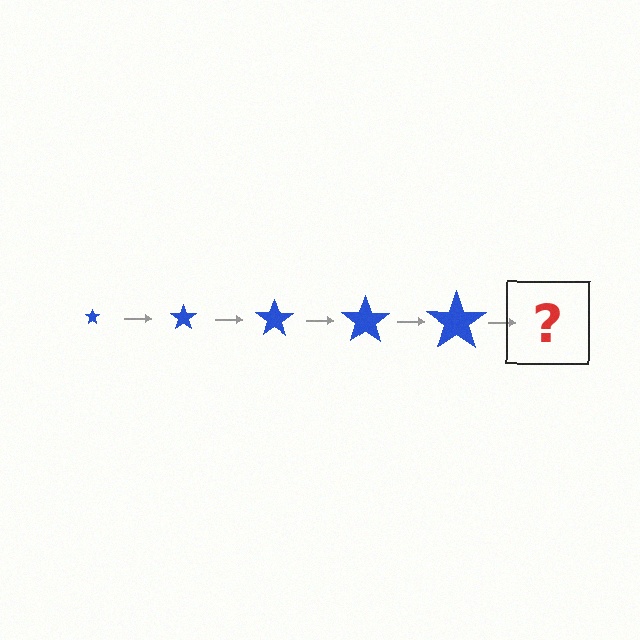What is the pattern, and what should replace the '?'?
The pattern is that the star gets progressively larger each step. The '?' should be a blue star, larger than the previous one.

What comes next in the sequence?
The next element should be a blue star, larger than the previous one.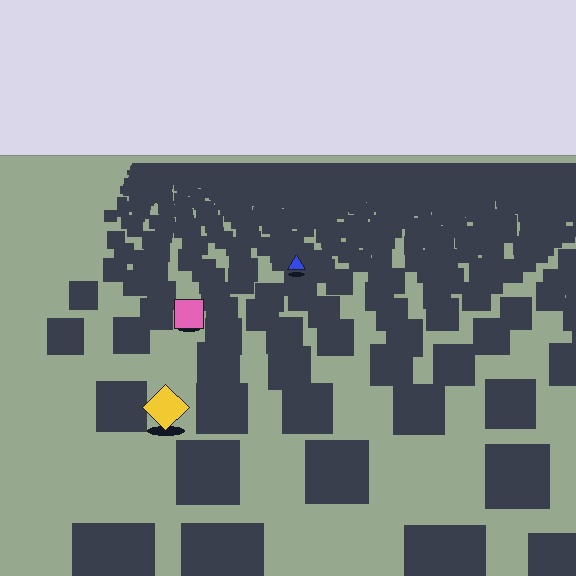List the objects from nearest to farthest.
From nearest to farthest: the yellow diamond, the pink square, the blue triangle.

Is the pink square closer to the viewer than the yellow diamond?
No. The yellow diamond is closer — you can tell from the texture gradient: the ground texture is coarser near it.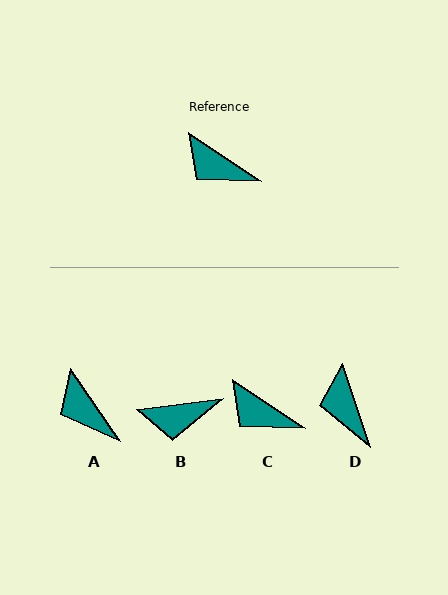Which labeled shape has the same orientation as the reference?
C.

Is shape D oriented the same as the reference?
No, it is off by about 38 degrees.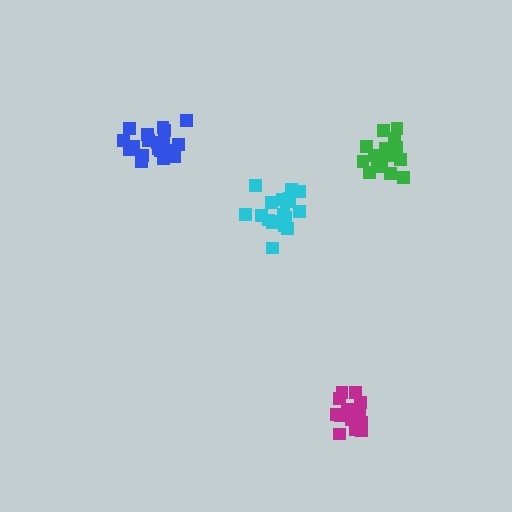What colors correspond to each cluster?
The clusters are colored: cyan, magenta, blue, green.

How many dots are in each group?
Group 1: 19 dots, Group 2: 17 dots, Group 3: 20 dots, Group 4: 18 dots (74 total).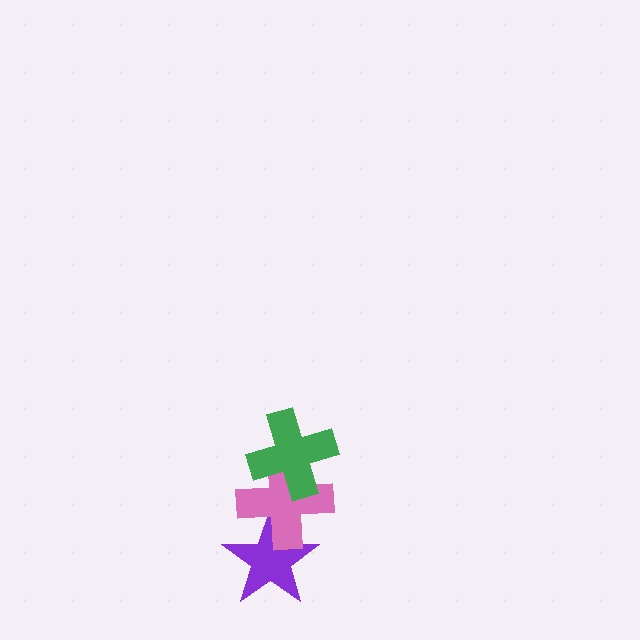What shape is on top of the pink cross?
The green cross is on top of the pink cross.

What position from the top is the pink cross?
The pink cross is 2nd from the top.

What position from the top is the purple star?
The purple star is 3rd from the top.